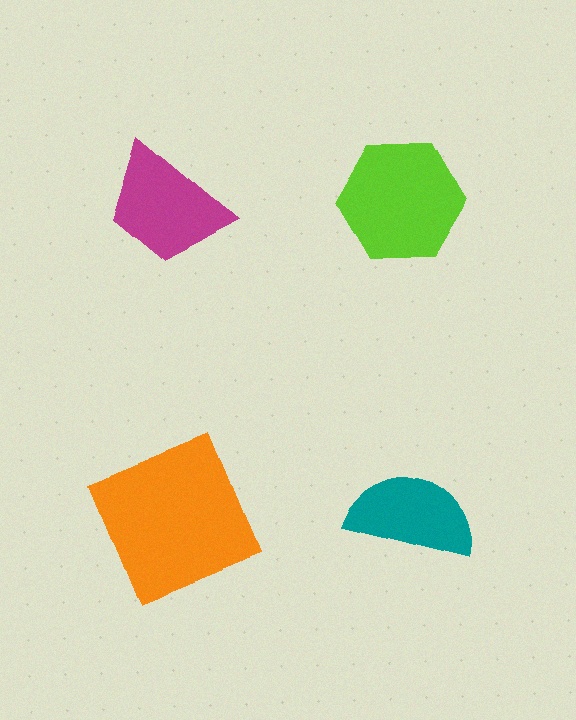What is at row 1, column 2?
A lime hexagon.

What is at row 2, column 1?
An orange square.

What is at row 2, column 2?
A teal semicircle.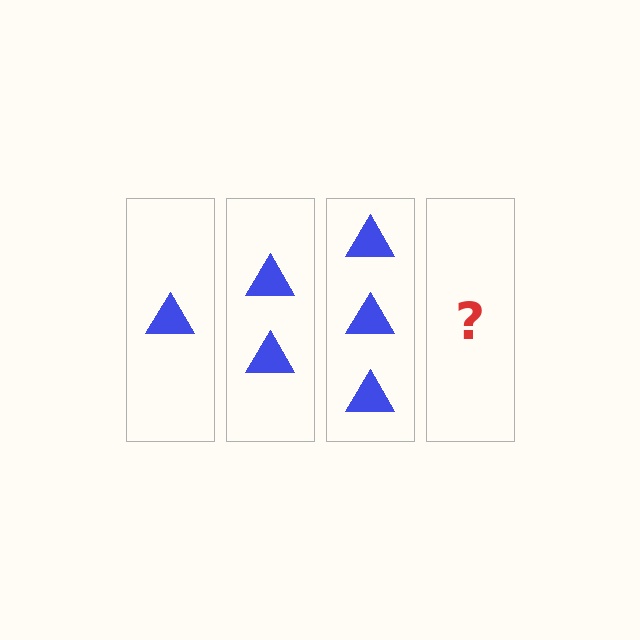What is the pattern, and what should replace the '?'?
The pattern is that each step adds one more triangle. The '?' should be 4 triangles.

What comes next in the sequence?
The next element should be 4 triangles.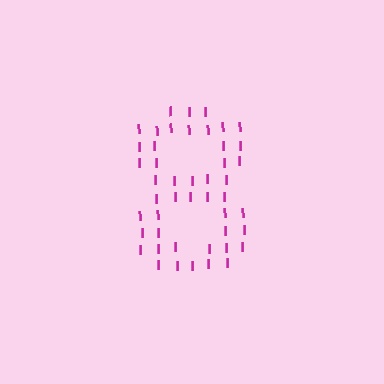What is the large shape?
The large shape is the digit 8.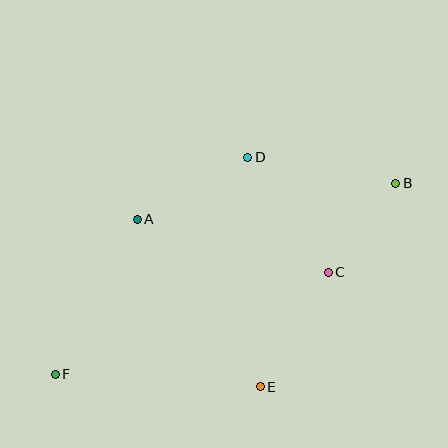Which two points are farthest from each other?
Points B and F are farthest from each other.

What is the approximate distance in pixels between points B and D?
The distance between B and D is approximately 150 pixels.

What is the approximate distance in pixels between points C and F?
The distance between C and F is approximately 292 pixels.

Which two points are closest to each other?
Points B and C are closest to each other.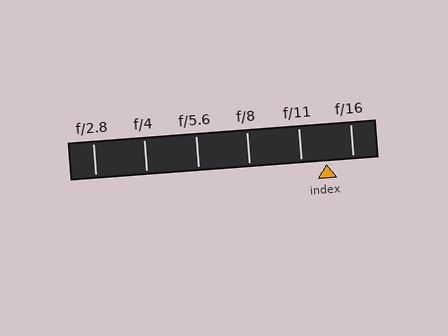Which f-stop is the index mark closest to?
The index mark is closest to f/11.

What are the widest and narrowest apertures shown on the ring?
The widest aperture shown is f/2.8 and the narrowest is f/16.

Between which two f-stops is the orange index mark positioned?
The index mark is between f/11 and f/16.